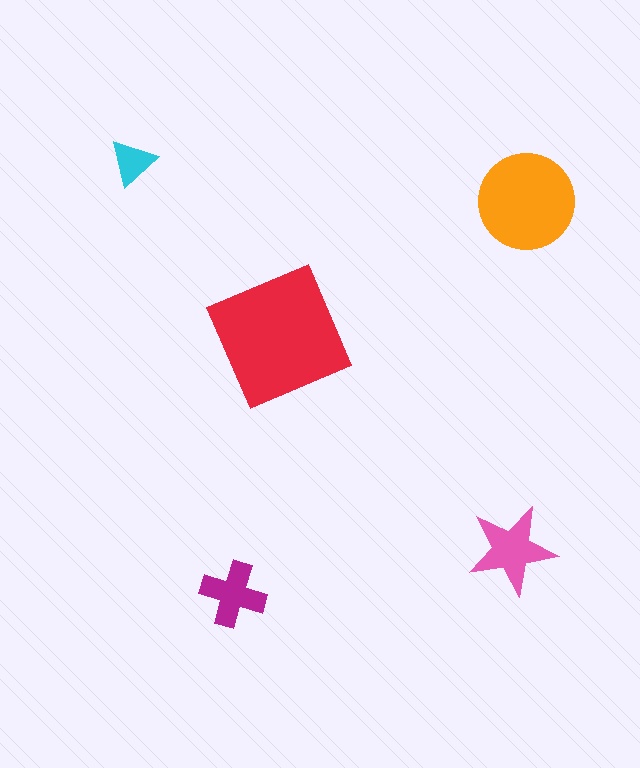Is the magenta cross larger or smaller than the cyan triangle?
Larger.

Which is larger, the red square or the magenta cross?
The red square.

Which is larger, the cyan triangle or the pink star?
The pink star.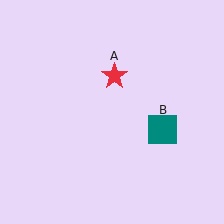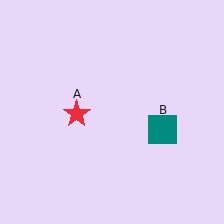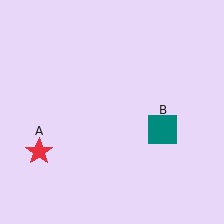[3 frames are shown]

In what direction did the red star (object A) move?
The red star (object A) moved down and to the left.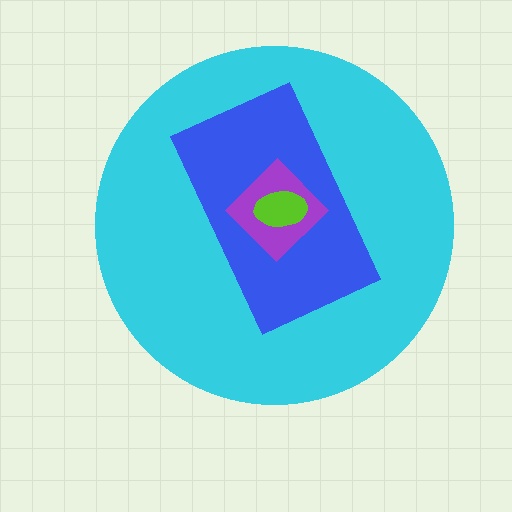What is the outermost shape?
The cyan circle.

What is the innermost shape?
The lime ellipse.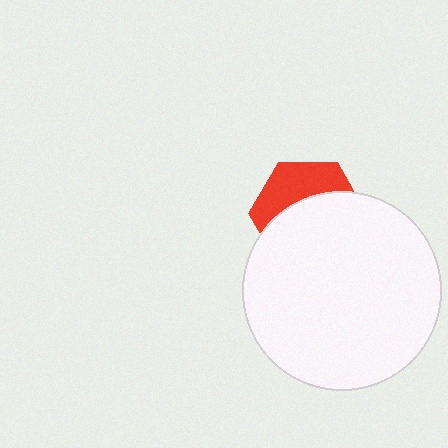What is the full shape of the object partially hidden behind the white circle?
The partially hidden object is a red hexagon.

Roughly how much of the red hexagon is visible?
A small part of it is visible (roughly 38%).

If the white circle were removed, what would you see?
You would see the complete red hexagon.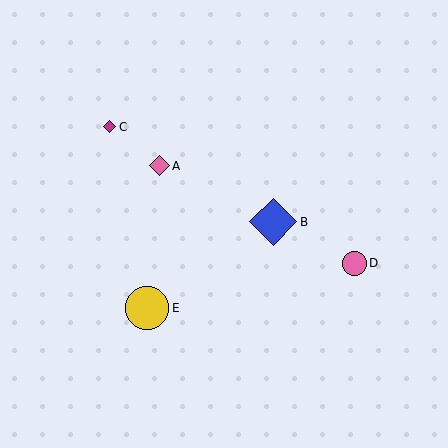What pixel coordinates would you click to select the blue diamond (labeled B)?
Click at (273, 222) to select the blue diamond B.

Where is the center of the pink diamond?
The center of the pink diamond is at (160, 166).